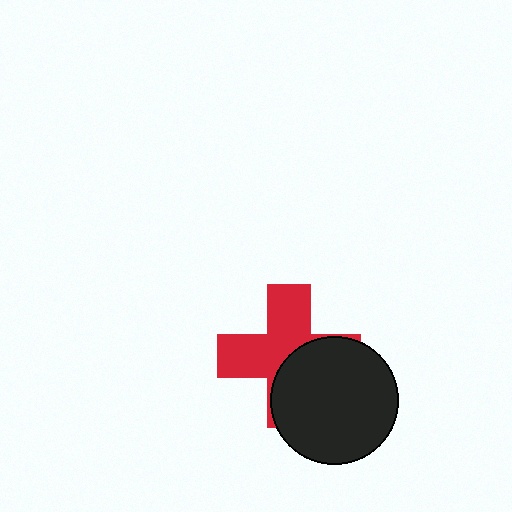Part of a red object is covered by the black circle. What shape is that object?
It is a cross.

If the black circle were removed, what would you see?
You would see the complete red cross.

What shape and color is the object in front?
The object in front is a black circle.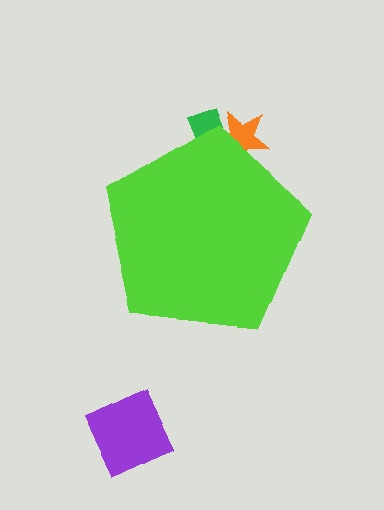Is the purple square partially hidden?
No, the purple square is fully visible.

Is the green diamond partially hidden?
Yes, the green diamond is partially hidden behind the lime pentagon.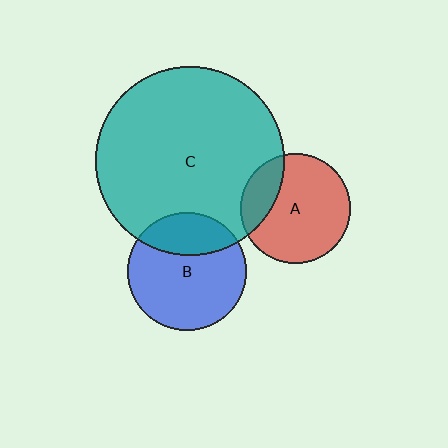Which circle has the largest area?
Circle C (teal).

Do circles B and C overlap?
Yes.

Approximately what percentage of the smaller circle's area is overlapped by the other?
Approximately 25%.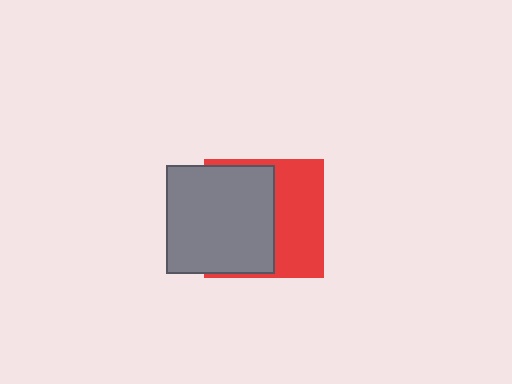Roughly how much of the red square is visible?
About half of it is visible (roughly 45%).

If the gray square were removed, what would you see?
You would see the complete red square.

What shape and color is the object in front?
The object in front is a gray square.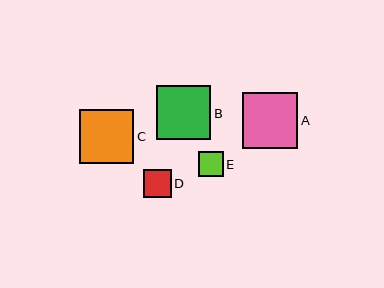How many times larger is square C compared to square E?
Square C is approximately 2.2 times the size of square E.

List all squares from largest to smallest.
From largest to smallest: A, C, B, D, E.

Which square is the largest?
Square A is the largest with a size of approximately 56 pixels.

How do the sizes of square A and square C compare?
Square A and square C are approximately the same size.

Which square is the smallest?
Square E is the smallest with a size of approximately 25 pixels.